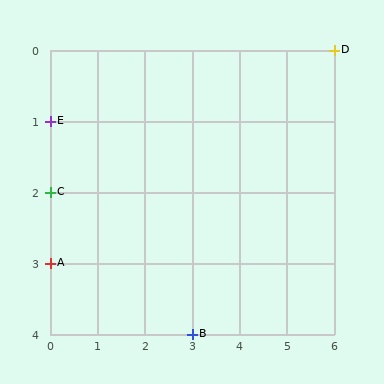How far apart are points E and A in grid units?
Points E and A are 2 rows apart.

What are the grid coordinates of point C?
Point C is at grid coordinates (0, 2).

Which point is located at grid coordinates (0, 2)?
Point C is at (0, 2).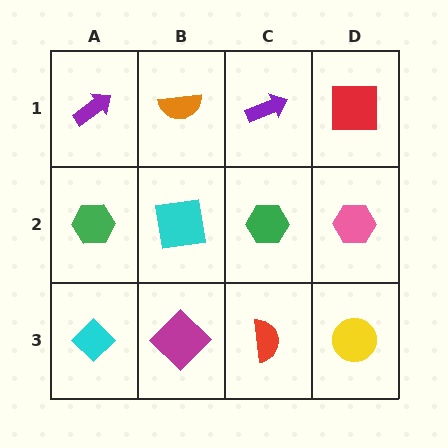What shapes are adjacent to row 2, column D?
A red square (row 1, column D), a yellow circle (row 3, column D), a green hexagon (row 2, column C).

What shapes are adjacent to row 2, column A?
A purple arrow (row 1, column A), a cyan diamond (row 3, column A), a cyan square (row 2, column B).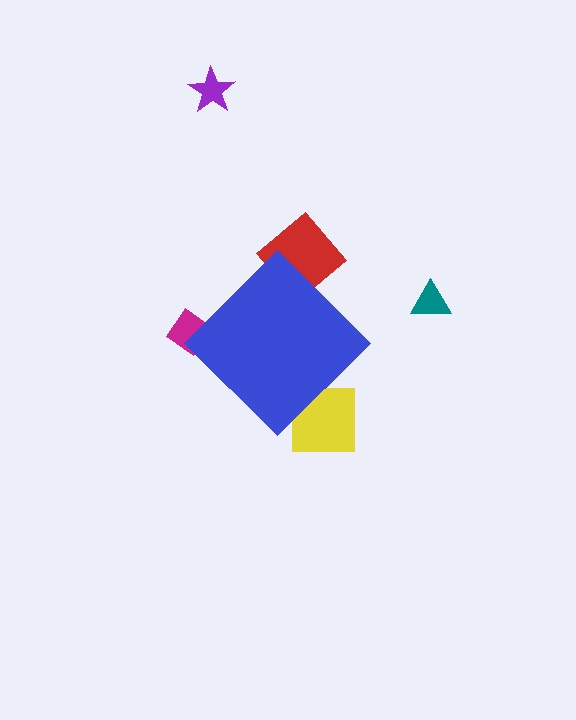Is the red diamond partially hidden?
Yes, the red diamond is partially hidden behind the blue diamond.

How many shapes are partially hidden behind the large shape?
3 shapes are partially hidden.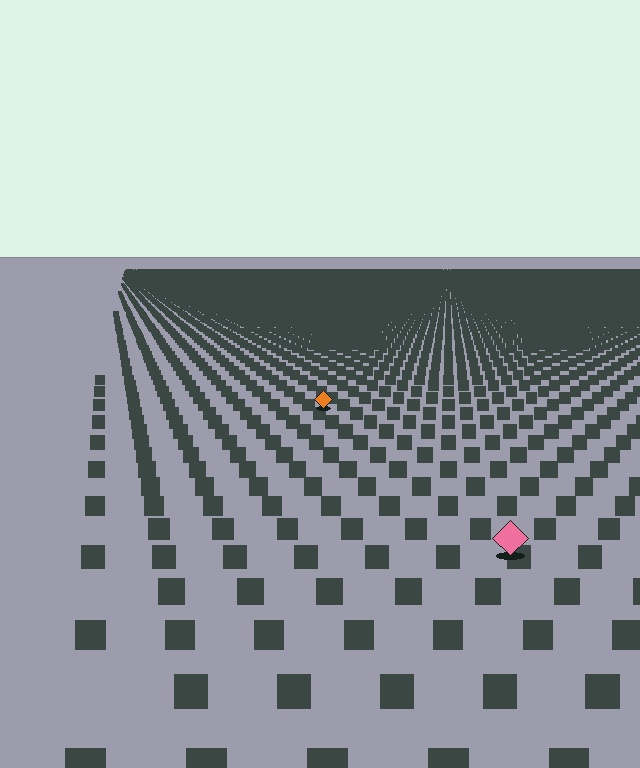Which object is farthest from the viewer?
The orange diamond is farthest from the viewer. It appears smaller and the ground texture around it is denser.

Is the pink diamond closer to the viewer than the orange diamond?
Yes. The pink diamond is closer — you can tell from the texture gradient: the ground texture is coarser near it.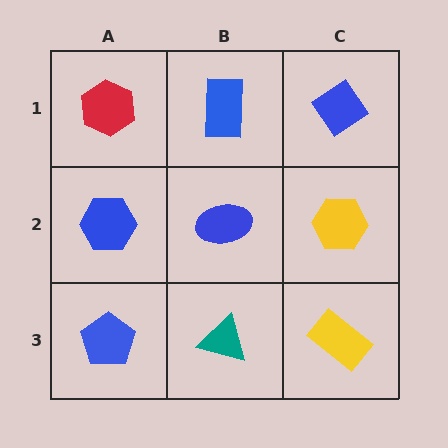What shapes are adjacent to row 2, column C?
A blue diamond (row 1, column C), a yellow rectangle (row 3, column C), a blue ellipse (row 2, column B).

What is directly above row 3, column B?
A blue ellipse.